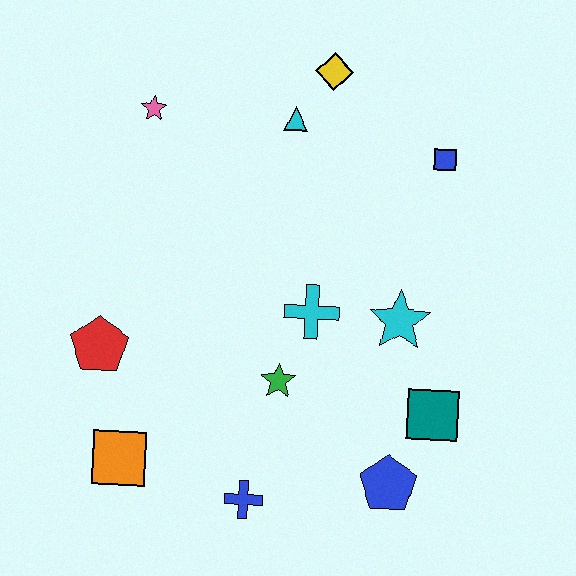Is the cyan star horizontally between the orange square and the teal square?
Yes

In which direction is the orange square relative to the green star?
The orange square is to the left of the green star.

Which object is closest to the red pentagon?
The orange square is closest to the red pentagon.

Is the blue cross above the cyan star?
No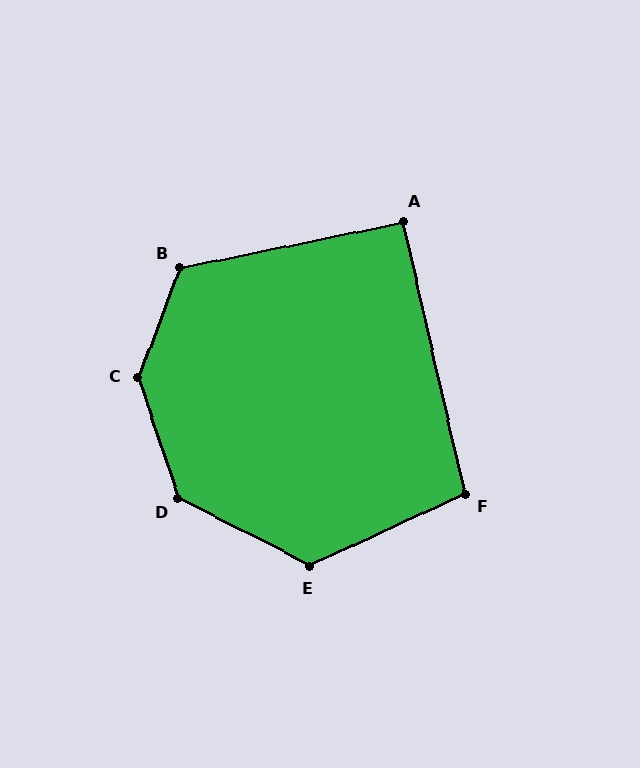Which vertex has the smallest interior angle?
A, at approximately 91 degrees.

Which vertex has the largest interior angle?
C, at approximately 141 degrees.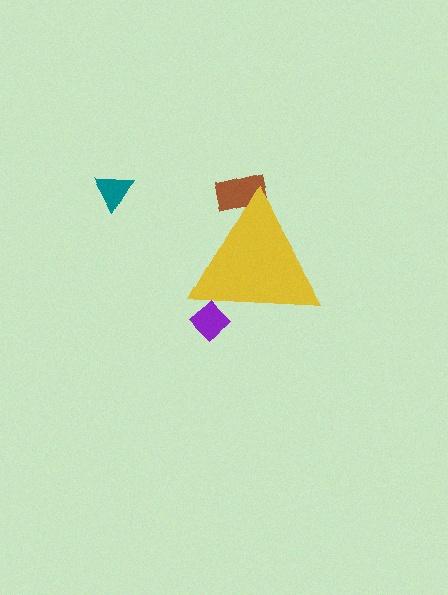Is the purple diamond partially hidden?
Yes, the purple diamond is partially hidden behind the yellow triangle.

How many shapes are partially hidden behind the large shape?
2 shapes are partially hidden.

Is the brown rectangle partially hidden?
Yes, the brown rectangle is partially hidden behind the yellow triangle.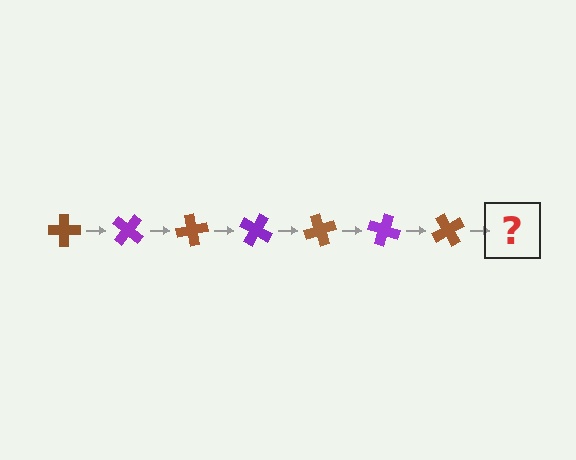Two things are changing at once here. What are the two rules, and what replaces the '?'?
The two rules are that it rotates 40 degrees each step and the color cycles through brown and purple. The '?' should be a purple cross, rotated 280 degrees from the start.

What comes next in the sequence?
The next element should be a purple cross, rotated 280 degrees from the start.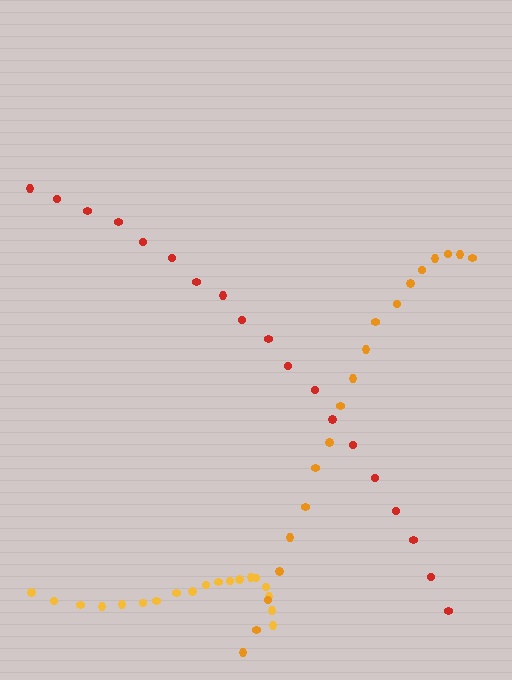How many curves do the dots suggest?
There are 3 distinct paths.